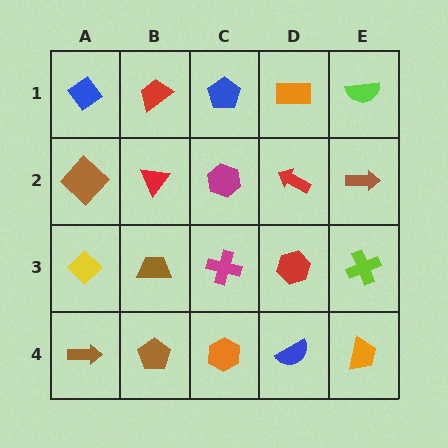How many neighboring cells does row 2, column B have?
4.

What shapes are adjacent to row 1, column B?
A red triangle (row 2, column B), a blue diamond (row 1, column A), a blue pentagon (row 1, column C).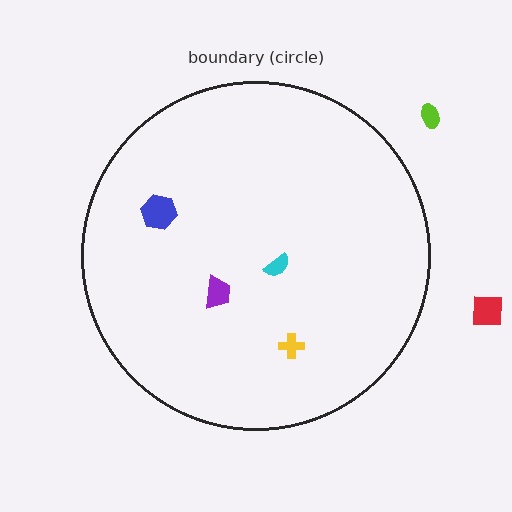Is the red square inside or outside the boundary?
Outside.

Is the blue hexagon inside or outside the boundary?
Inside.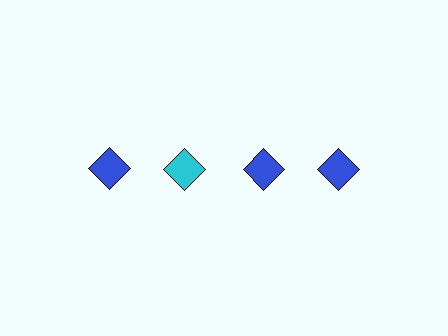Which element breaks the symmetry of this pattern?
The cyan diamond in the top row, second from left column breaks the symmetry. All other shapes are blue diamonds.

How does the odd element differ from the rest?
It has a different color: cyan instead of blue.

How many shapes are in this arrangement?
There are 4 shapes arranged in a grid pattern.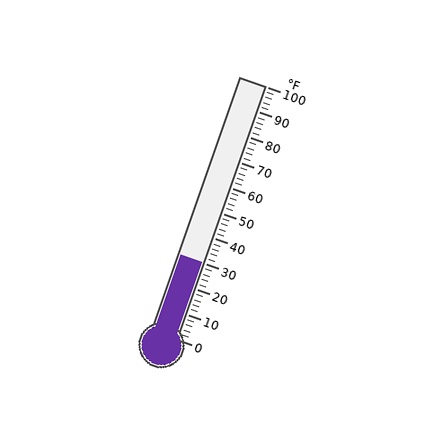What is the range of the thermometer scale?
The thermometer scale ranges from 0°F to 100°F.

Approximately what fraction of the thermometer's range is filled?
The thermometer is filled to approximately 30% of its range.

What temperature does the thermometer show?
The thermometer shows approximately 30°F.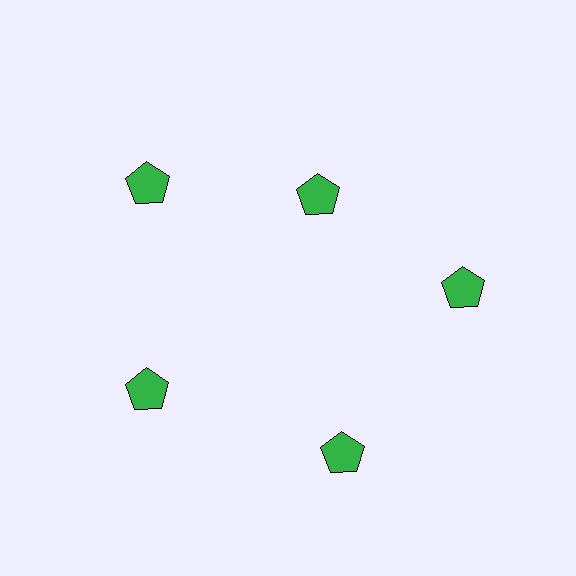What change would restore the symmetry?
The symmetry would be restored by moving it outward, back onto the ring so that all 5 pentagons sit at equal angles and equal distance from the center.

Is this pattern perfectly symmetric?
No. The 5 green pentagons are arranged in a ring, but one element near the 1 o'clock position is pulled inward toward the center, breaking the 5-fold rotational symmetry.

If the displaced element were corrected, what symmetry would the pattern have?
It would have 5-fold rotational symmetry — the pattern would map onto itself every 72 degrees.